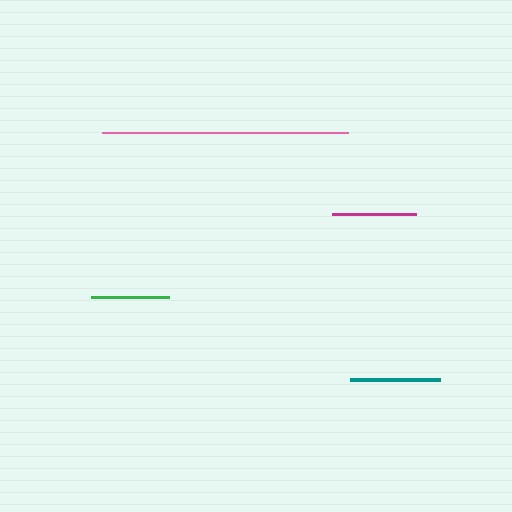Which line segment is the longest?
The pink line is the longest at approximately 246 pixels.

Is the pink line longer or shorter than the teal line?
The pink line is longer than the teal line.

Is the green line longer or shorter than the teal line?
The teal line is longer than the green line.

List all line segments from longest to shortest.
From longest to shortest: pink, teal, magenta, green.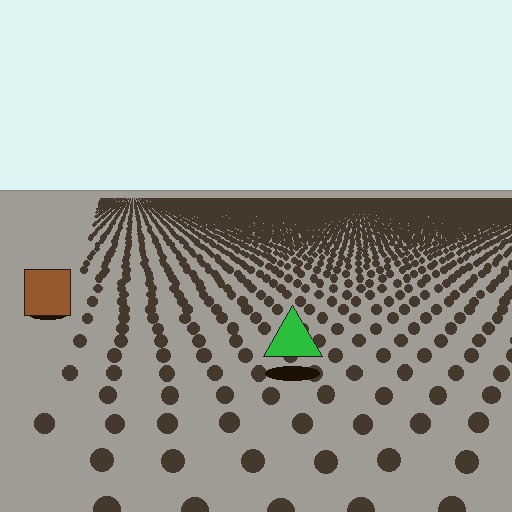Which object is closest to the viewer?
The green triangle is closest. The texture marks near it are larger and more spread out.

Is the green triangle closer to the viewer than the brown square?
Yes. The green triangle is closer — you can tell from the texture gradient: the ground texture is coarser near it.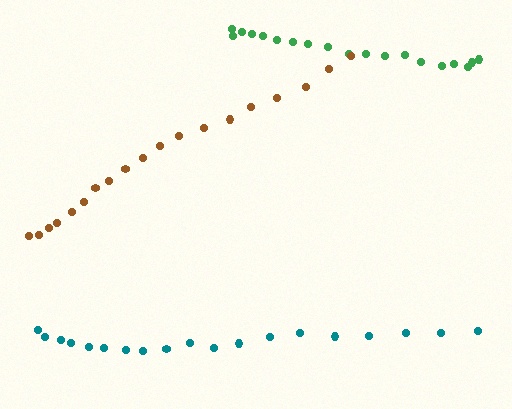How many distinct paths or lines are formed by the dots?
There are 3 distinct paths.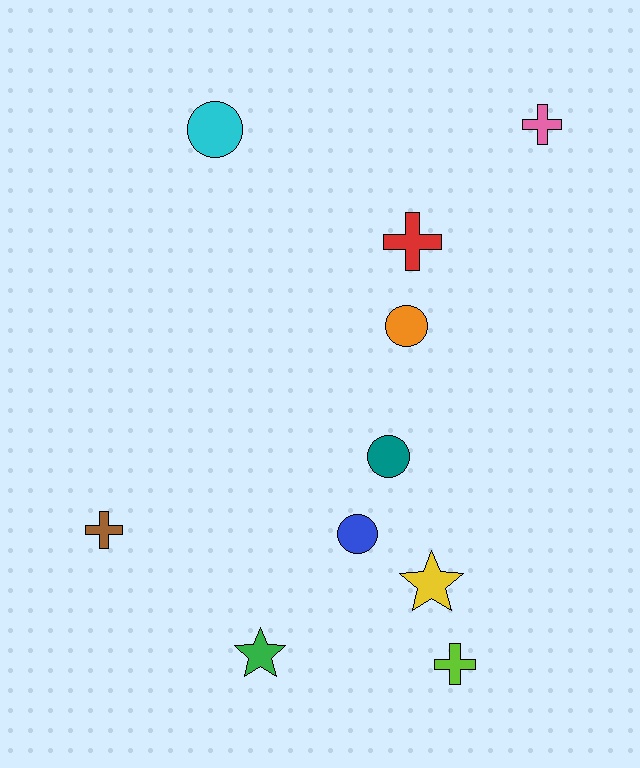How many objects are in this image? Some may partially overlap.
There are 10 objects.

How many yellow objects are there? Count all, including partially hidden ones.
There is 1 yellow object.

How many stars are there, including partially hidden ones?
There are 2 stars.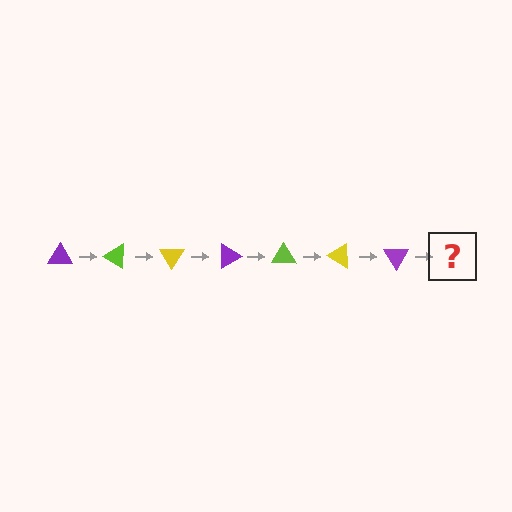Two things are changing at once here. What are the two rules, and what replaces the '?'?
The two rules are that it rotates 30 degrees each step and the color cycles through purple, lime, and yellow. The '?' should be a lime triangle, rotated 210 degrees from the start.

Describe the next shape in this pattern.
It should be a lime triangle, rotated 210 degrees from the start.